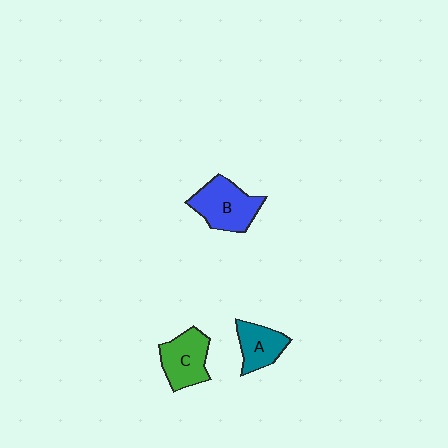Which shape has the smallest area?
Shape A (teal).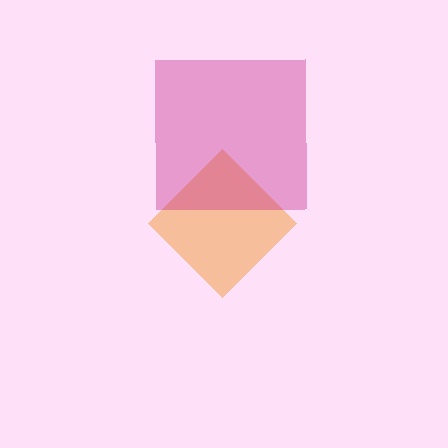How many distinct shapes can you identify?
There are 2 distinct shapes: an orange diamond, a magenta square.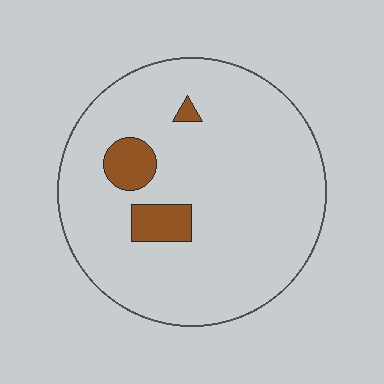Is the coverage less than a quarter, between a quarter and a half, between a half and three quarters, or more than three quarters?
Less than a quarter.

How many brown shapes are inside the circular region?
3.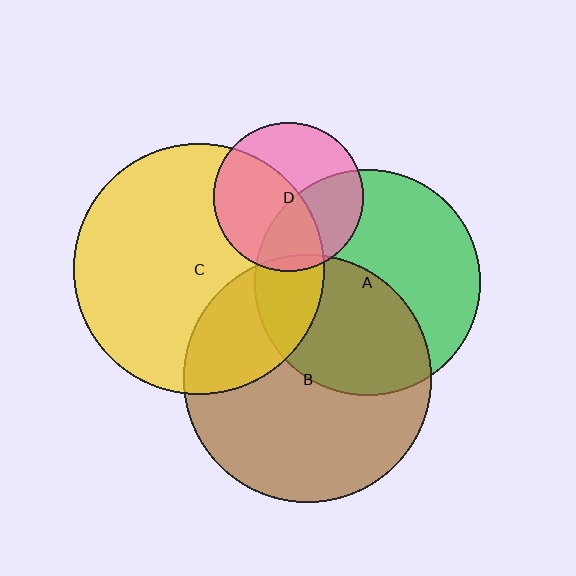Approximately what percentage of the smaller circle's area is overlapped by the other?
Approximately 45%.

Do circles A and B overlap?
Yes.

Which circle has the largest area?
Circle C (yellow).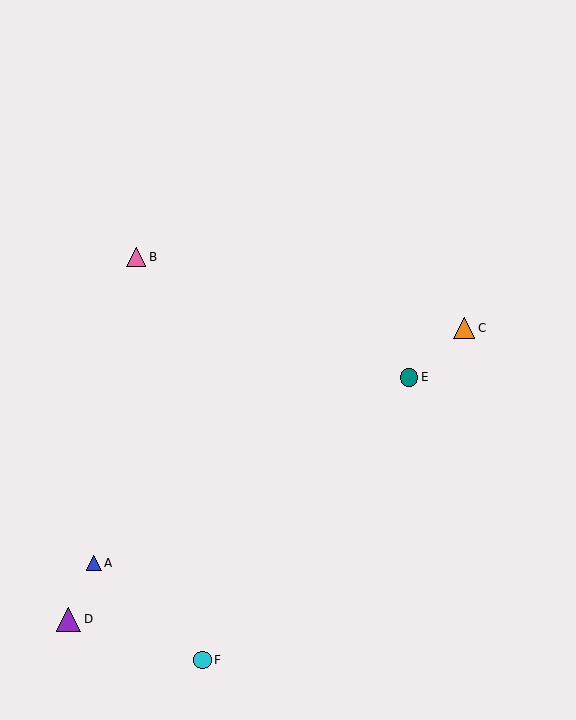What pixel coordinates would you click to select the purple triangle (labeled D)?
Click at (69, 619) to select the purple triangle D.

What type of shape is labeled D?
Shape D is a purple triangle.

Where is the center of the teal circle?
The center of the teal circle is at (409, 377).